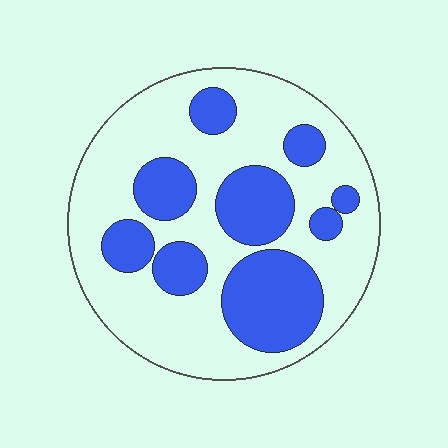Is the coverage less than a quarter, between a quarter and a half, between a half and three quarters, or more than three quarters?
Between a quarter and a half.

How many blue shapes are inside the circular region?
9.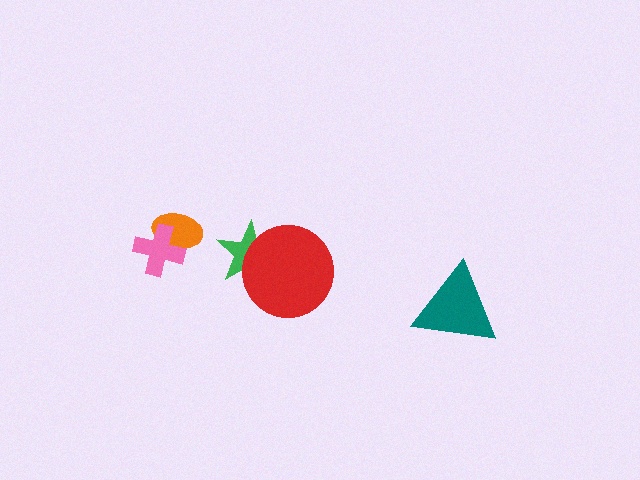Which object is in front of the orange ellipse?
The pink cross is in front of the orange ellipse.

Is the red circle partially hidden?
No, no other shape covers it.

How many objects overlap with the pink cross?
1 object overlaps with the pink cross.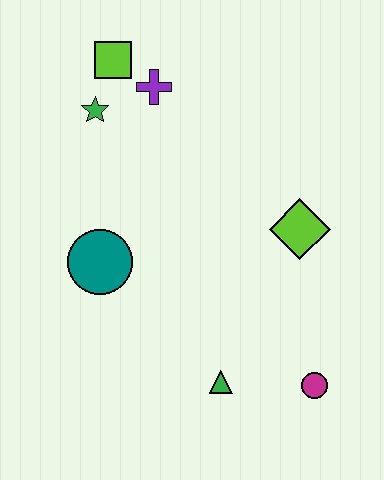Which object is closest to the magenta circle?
The green triangle is closest to the magenta circle.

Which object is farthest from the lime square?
The magenta circle is farthest from the lime square.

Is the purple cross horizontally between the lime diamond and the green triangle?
No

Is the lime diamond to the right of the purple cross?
Yes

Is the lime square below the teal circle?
No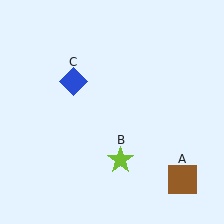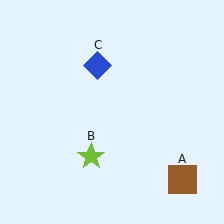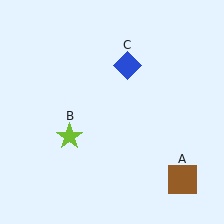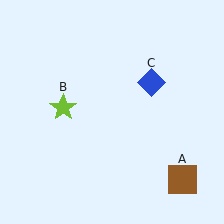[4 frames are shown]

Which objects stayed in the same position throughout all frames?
Brown square (object A) remained stationary.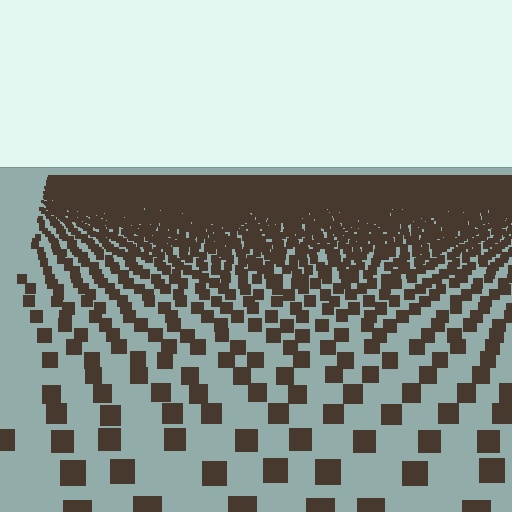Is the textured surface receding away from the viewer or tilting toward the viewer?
The surface is receding away from the viewer. Texture elements get smaller and denser toward the top.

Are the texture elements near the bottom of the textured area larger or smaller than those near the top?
Larger. Near the bottom, elements are closer to the viewer and appear at a bigger on-screen size.